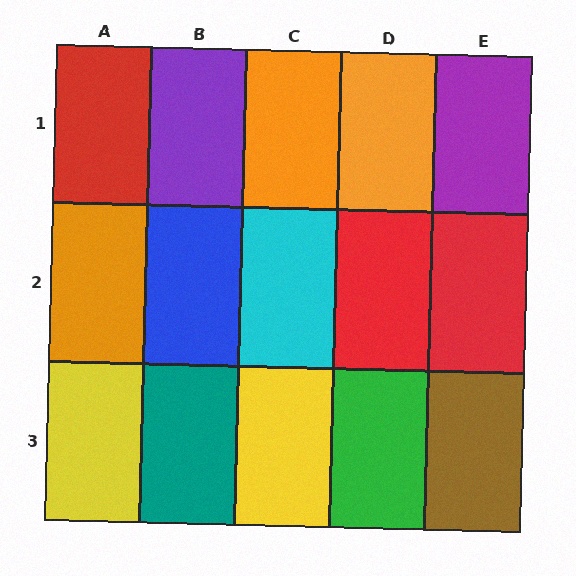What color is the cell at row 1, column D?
Orange.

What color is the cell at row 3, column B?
Teal.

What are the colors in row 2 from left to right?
Orange, blue, cyan, red, red.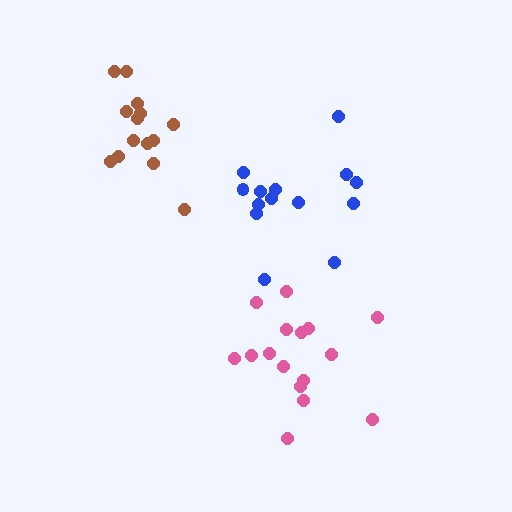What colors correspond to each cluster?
The clusters are colored: blue, pink, brown.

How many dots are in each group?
Group 1: 14 dots, Group 2: 16 dots, Group 3: 14 dots (44 total).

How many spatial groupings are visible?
There are 3 spatial groupings.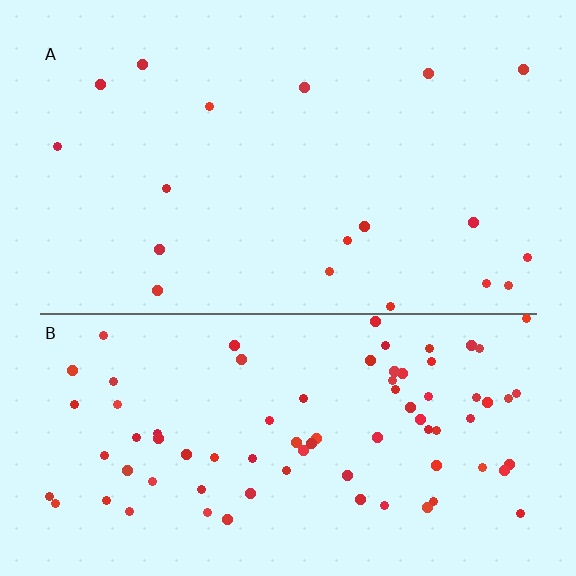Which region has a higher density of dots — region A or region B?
B (the bottom).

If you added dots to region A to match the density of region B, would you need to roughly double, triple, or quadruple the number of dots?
Approximately quadruple.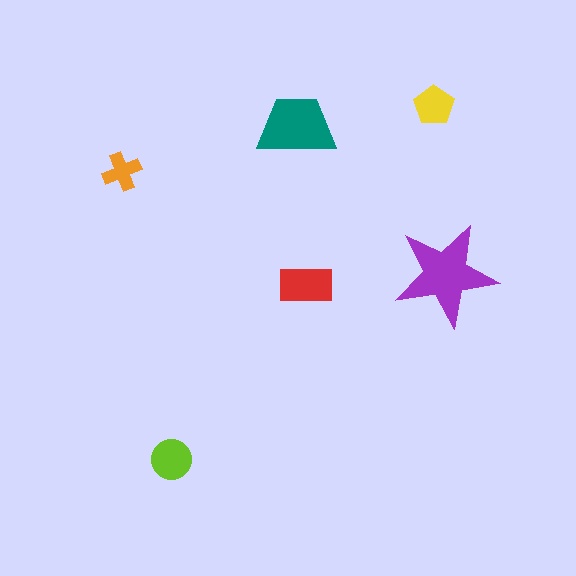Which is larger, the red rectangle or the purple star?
The purple star.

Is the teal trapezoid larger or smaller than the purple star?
Smaller.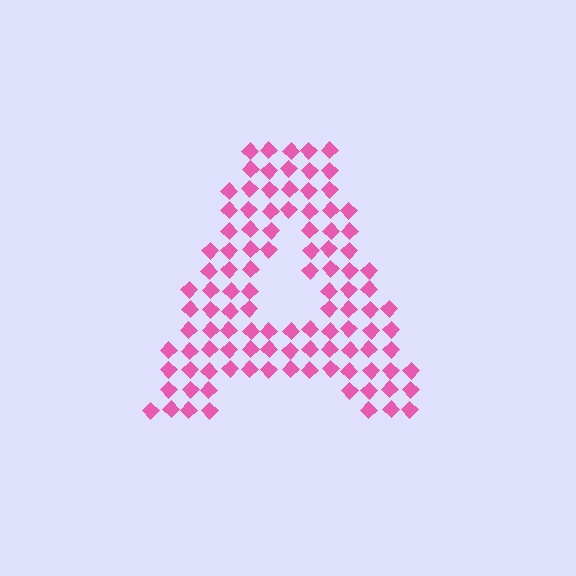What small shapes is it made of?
It is made of small diamonds.